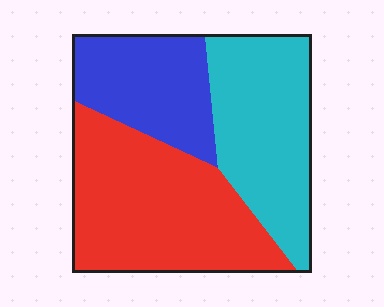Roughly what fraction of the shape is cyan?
Cyan covers about 35% of the shape.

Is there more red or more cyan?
Red.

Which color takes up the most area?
Red, at roughly 45%.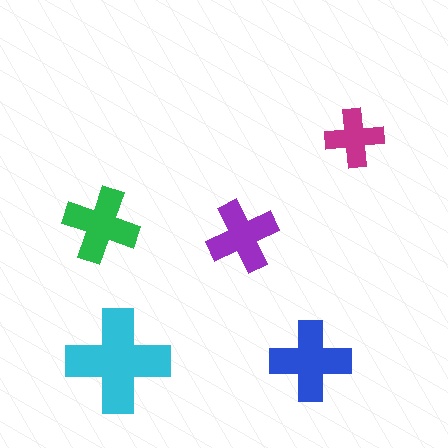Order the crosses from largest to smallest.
the cyan one, the blue one, the green one, the purple one, the magenta one.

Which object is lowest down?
The cyan cross is bottommost.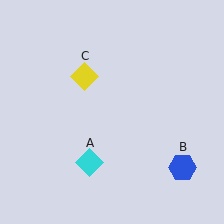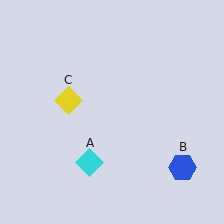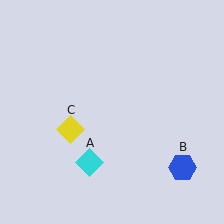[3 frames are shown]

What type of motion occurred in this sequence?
The yellow diamond (object C) rotated counterclockwise around the center of the scene.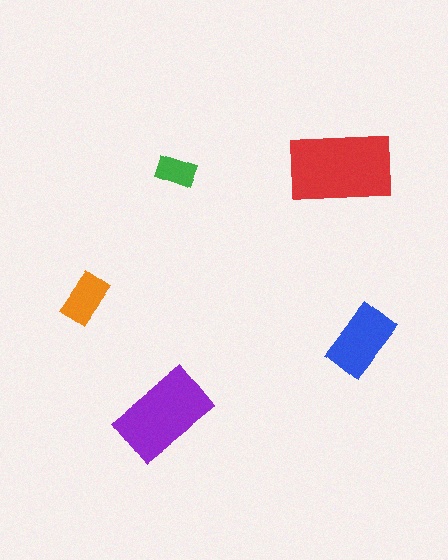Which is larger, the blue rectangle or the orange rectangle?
The blue one.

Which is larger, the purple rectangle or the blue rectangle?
The purple one.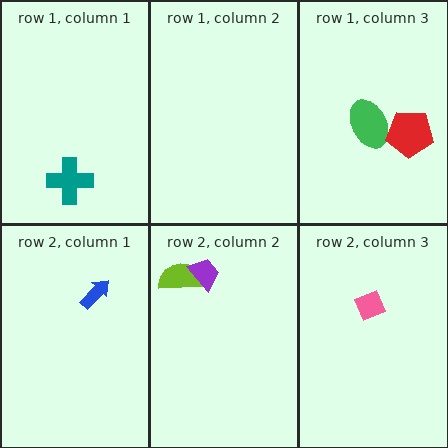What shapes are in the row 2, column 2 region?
The lime semicircle, the purple trapezoid.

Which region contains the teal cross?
The row 1, column 1 region.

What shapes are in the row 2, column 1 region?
The blue arrow.